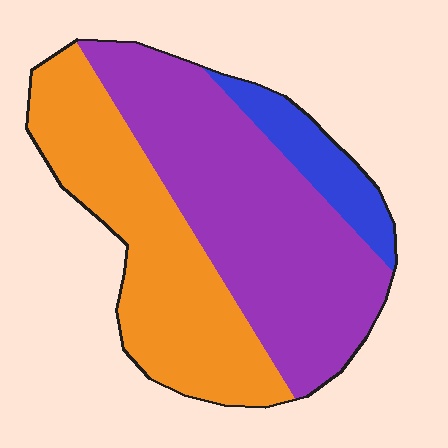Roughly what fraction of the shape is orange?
Orange covers 39% of the shape.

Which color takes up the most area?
Purple, at roughly 50%.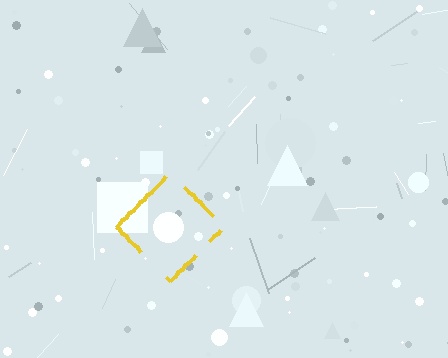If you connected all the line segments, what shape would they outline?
They would outline a diamond.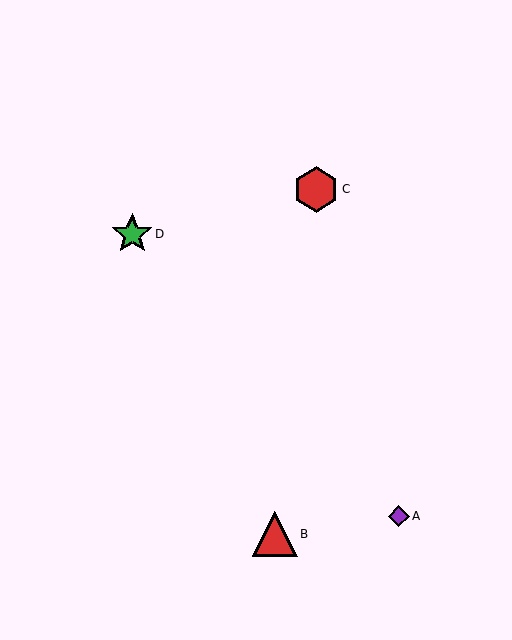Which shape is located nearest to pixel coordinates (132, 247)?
The green star (labeled D) at (132, 234) is nearest to that location.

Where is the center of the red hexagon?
The center of the red hexagon is at (316, 190).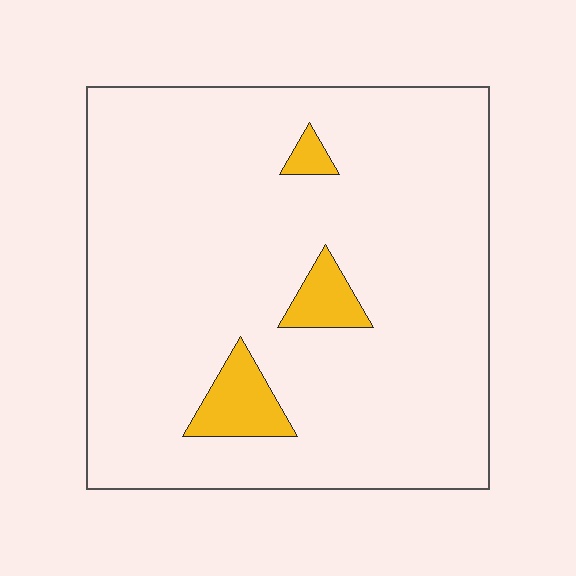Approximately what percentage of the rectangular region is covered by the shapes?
Approximately 5%.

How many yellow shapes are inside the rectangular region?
3.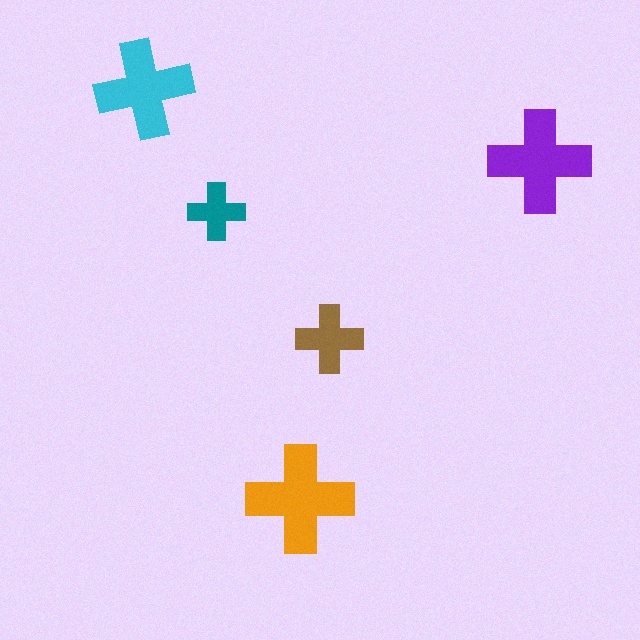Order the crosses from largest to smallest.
the orange one, the purple one, the cyan one, the brown one, the teal one.